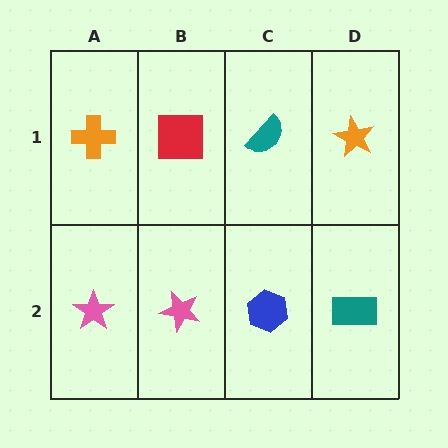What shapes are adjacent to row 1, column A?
A pink star (row 2, column A), a red square (row 1, column B).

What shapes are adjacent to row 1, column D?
A teal rectangle (row 2, column D), a teal semicircle (row 1, column C).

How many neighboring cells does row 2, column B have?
3.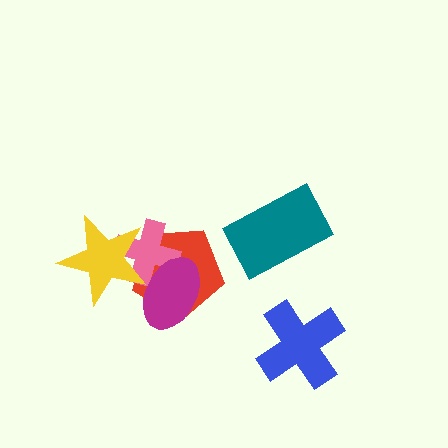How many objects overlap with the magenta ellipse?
3 objects overlap with the magenta ellipse.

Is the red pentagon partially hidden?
Yes, it is partially covered by another shape.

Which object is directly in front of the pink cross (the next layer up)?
The magenta ellipse is directly in front of the pink cross.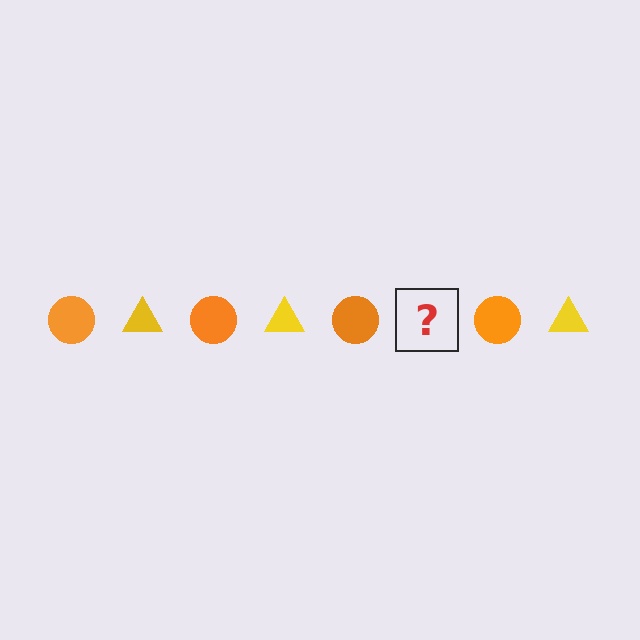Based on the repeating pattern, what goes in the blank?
The blank should be a yellow triangle.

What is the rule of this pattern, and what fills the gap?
The rule is that the pattern alternates between orange circle and yellow triangle. The gap should be filled with a yellow triangle.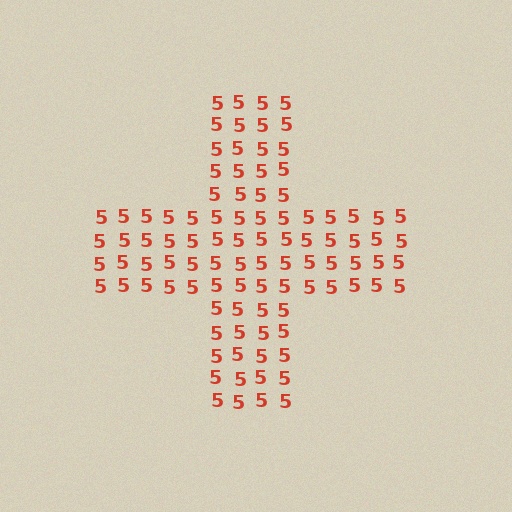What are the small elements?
The small elements are digit 5's.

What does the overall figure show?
The overall figure shows a cross.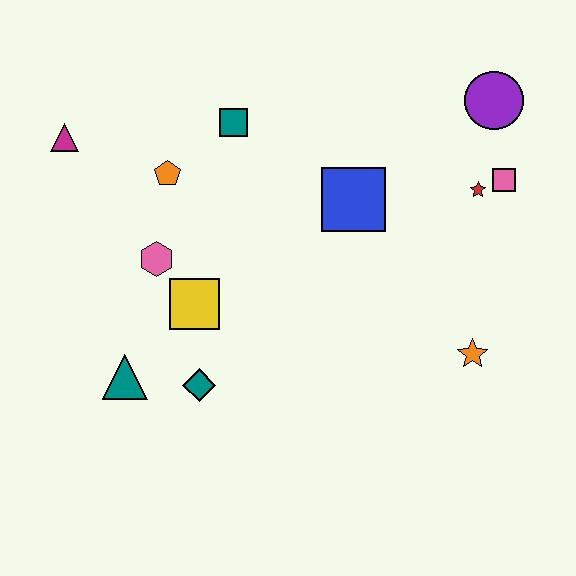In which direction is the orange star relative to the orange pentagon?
The orange star is to the right of the orange pentagon.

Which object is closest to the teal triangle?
The teal diamond is closest to the teal triangle.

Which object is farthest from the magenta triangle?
The orange star is farthest from the magenta triangle.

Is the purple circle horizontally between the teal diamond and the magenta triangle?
No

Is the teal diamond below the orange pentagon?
Yes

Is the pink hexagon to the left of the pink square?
Yes